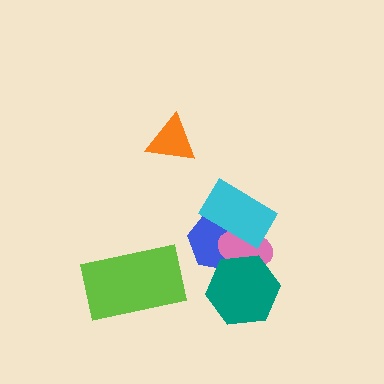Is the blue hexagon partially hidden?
Yes, it is partially covered by another shape.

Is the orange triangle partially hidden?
No, no other shape covers it.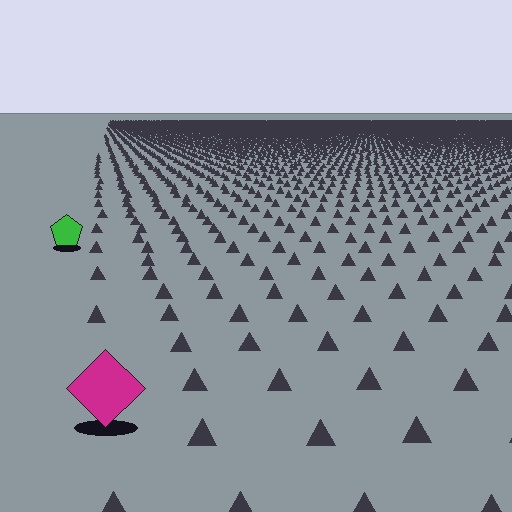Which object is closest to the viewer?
The magenta diamond is closest. The texture marks near it are larger and more spread out.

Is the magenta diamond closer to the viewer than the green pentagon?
Yes. The magenta diamond is closer — you can tell from the texture gradient: the ground texture is coarser near it.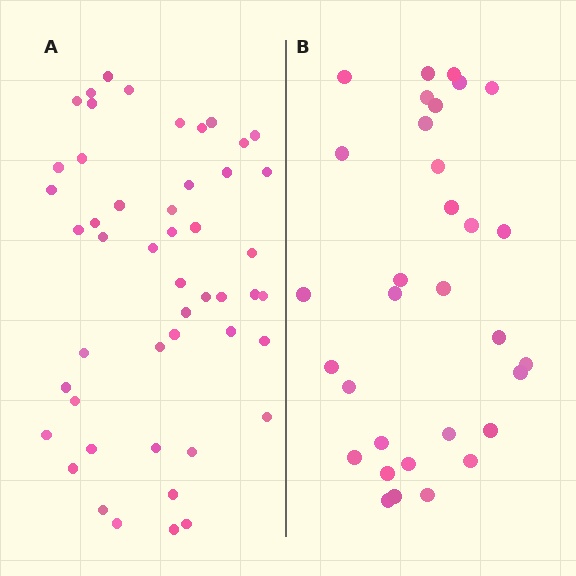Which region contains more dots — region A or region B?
Region A (the left region) has more dots.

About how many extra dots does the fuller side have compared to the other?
Region A has approximately 15 more dots than region B.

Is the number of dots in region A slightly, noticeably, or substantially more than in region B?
Region A has substantially more. The ratio is roughly 1.5 to 1.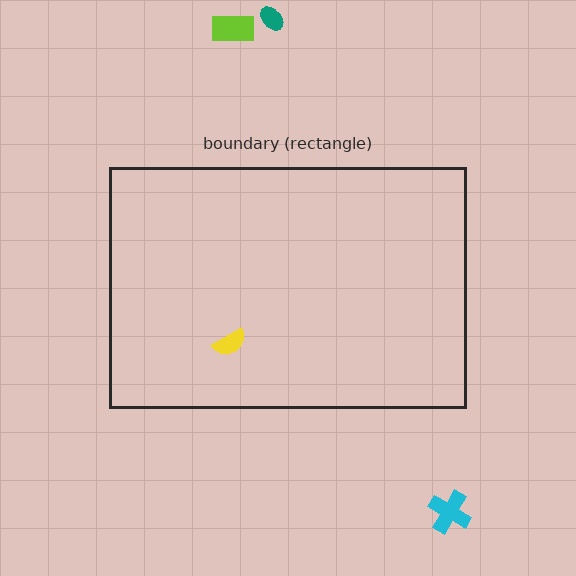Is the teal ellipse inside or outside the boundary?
Outside.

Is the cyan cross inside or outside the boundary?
Outside.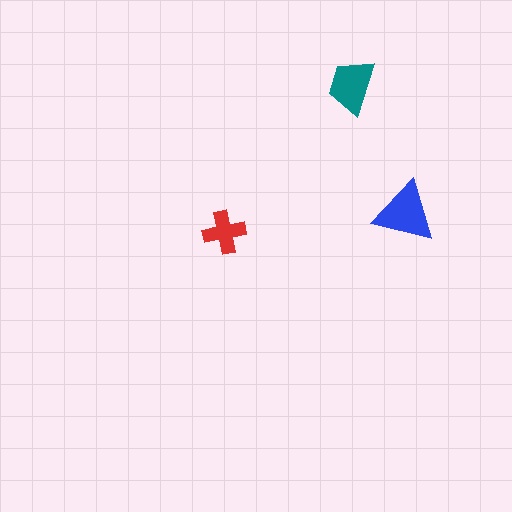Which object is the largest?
The blue triangle.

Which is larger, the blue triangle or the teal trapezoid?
The blue triangle.